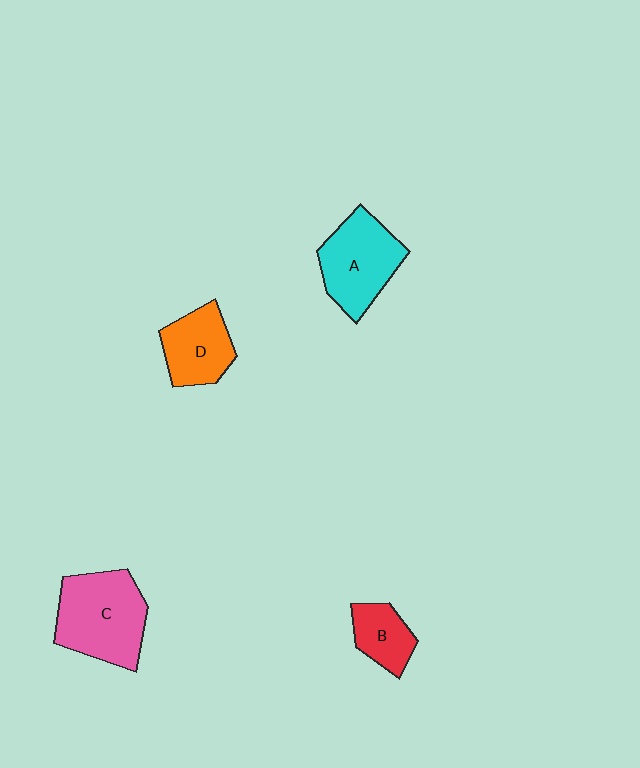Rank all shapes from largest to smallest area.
From largest to smallest: C (pink), A (cyan), D (orange), B (red).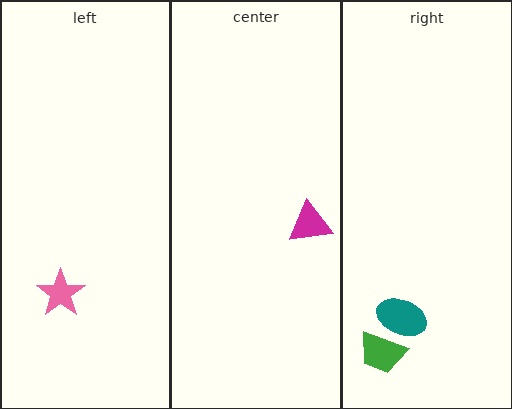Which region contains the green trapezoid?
The right region.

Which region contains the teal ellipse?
The right region.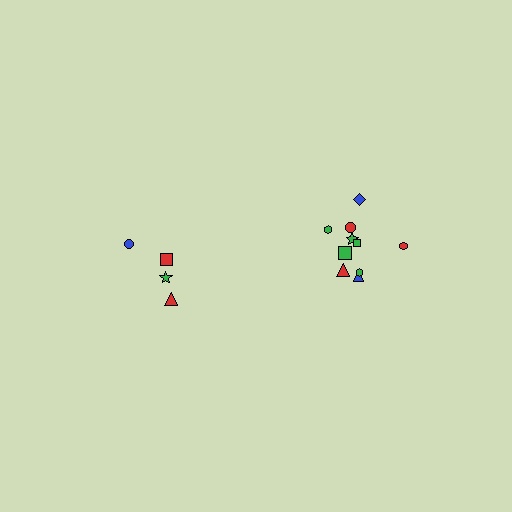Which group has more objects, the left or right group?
The right group.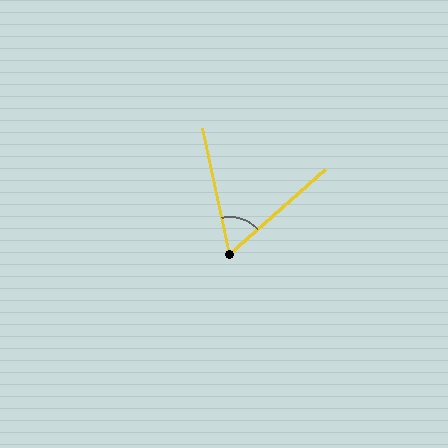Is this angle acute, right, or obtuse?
It is acute.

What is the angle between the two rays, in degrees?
Approximately 60 degrees.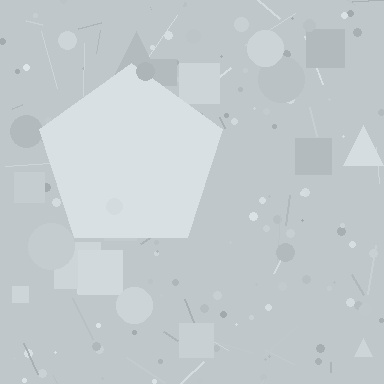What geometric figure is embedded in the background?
A pentagon is embedded in the background.